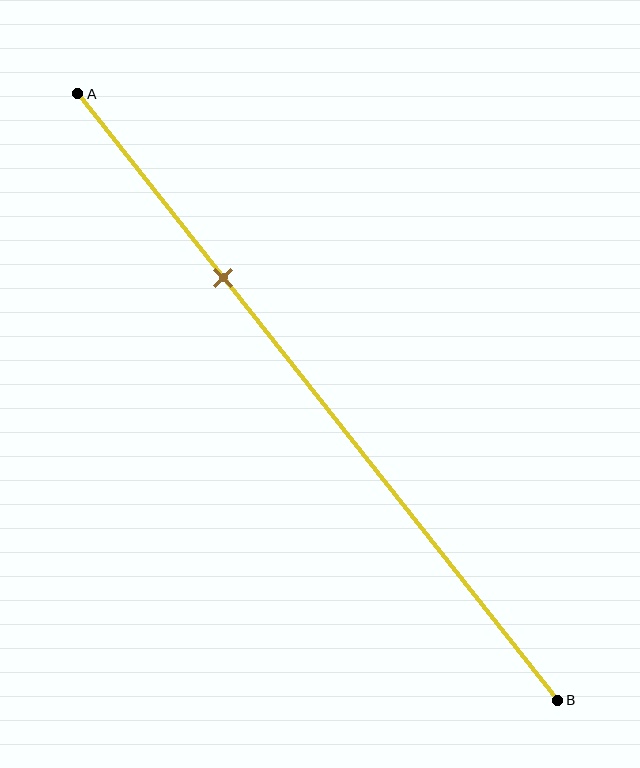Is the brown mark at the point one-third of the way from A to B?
Yes, the mark is approximately at the one-third point.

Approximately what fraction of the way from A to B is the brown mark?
The brown mark is approximately 30% of the way from A to B.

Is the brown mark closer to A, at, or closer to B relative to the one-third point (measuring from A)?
The brown mark is approximately at the one-third point of segment AB.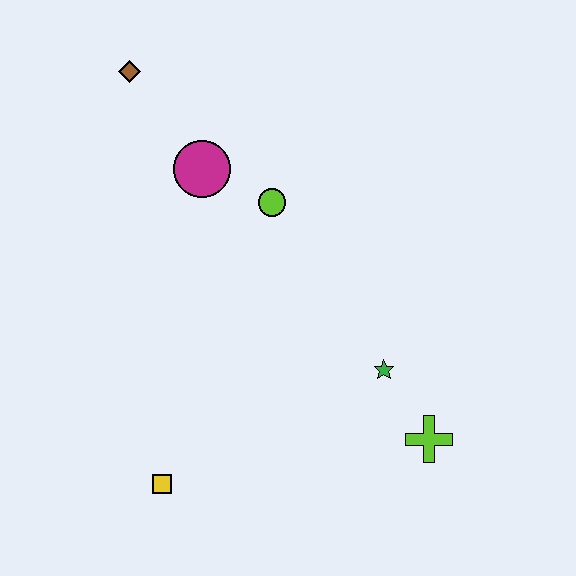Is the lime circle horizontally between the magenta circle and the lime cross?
Yes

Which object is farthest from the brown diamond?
The lime cross is farthest from the brown diamond.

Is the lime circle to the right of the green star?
No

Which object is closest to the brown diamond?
The magenta circle is closest to the brown diamond.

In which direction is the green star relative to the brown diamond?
The green star is below the brown diamond.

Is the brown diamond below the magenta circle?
No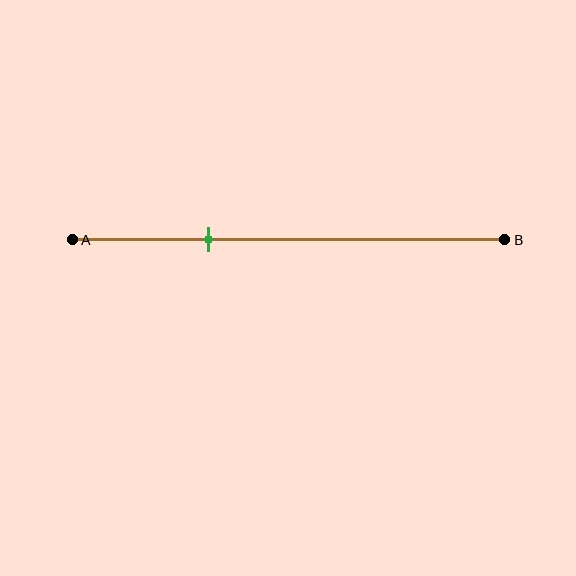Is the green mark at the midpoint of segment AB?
No, the mark is at about 30% from A, not at the 50% midpoint.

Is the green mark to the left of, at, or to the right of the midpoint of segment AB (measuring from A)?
The green mark is to the left of the midpoint of segment AB.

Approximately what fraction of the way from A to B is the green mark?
The green mark is approximately 30% of the way from A to B.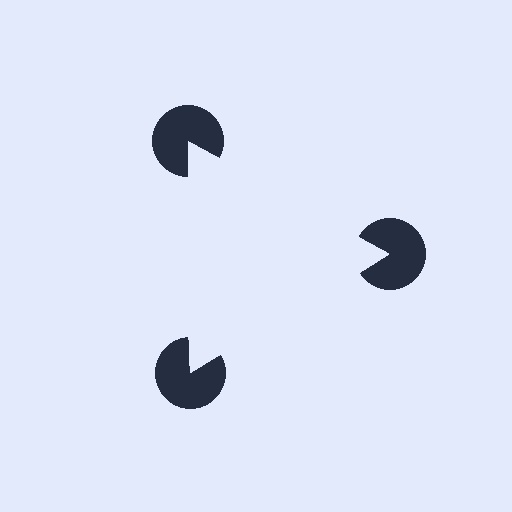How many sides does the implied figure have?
3 sides.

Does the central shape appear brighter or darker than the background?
It typically appears slightly brighter than the background, even though no actual brightness change is drawn.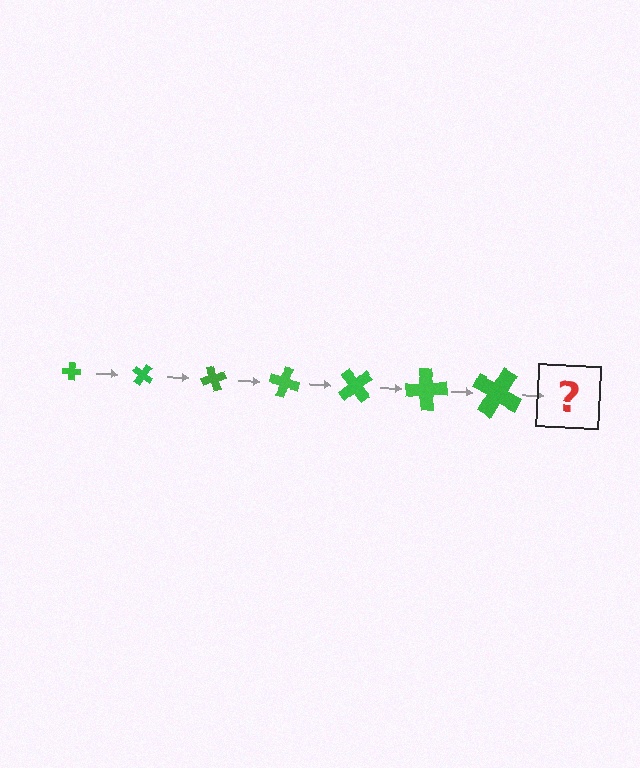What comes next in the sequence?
The next element should be a cross, larger than the previous one and rotated 245 degrees from the start.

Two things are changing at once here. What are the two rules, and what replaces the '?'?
The two rules are that the cross grows larger each step and it rotates 35 degrees each step. The '?' should be a cross, larger than the previous one and rotated 245 degrees from the start.